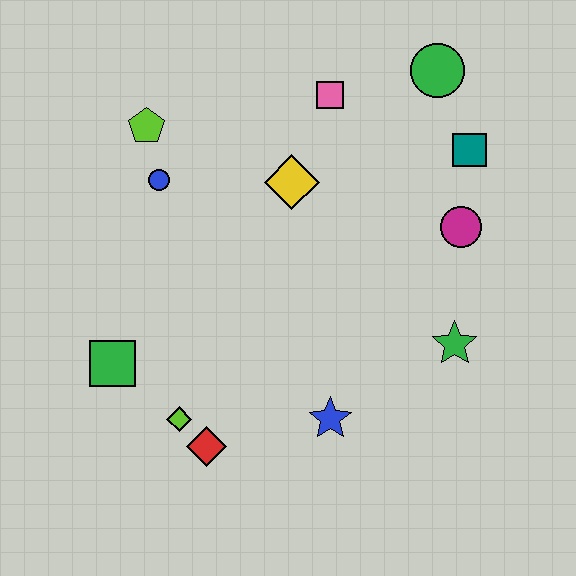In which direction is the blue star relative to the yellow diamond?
The blue star is below the yellow diamond.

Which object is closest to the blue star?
The red diamond is closest to the blue star.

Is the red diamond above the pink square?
No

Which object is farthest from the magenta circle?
The green square is farthest from the magenta circle.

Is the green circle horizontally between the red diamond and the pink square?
No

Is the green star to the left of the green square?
No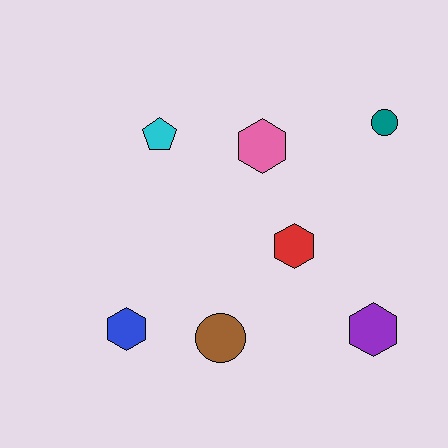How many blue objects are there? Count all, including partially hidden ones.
There is 1 blue object.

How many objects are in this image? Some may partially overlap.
There are 7 objects.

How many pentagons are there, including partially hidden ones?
There is 1 pentagon.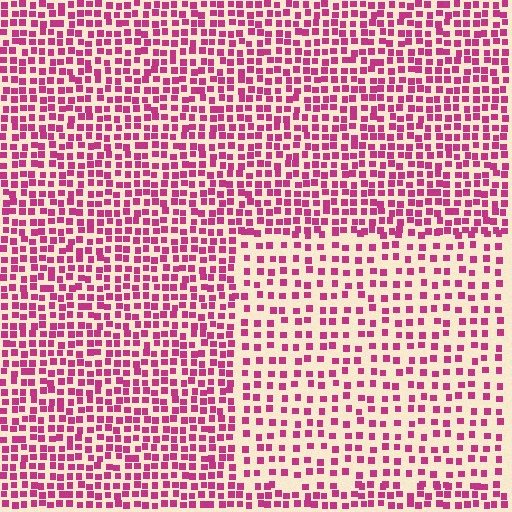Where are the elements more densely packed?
The elements are more densely packed outside the rectangle boundary.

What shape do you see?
I see a rectangle.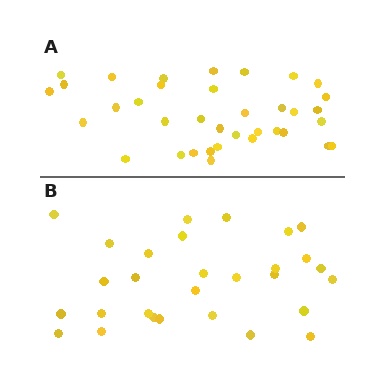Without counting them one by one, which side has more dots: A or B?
Region A (the top region) has more dots.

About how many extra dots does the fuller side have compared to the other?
Region A has roughly 8 or so more dots than region B.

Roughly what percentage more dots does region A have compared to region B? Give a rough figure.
About 25% more.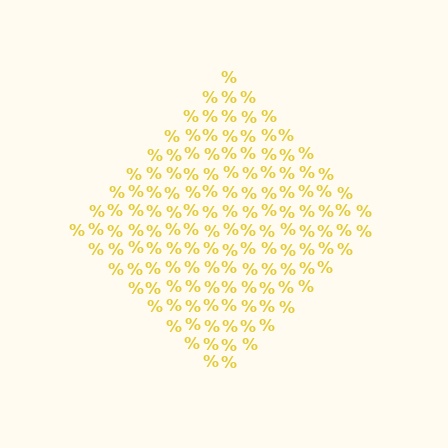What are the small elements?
The small elements are percent signs.